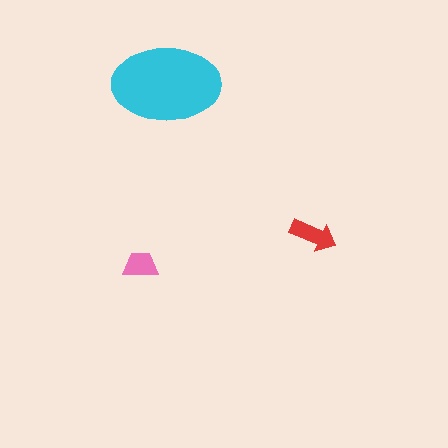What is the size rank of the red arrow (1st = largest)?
2nd.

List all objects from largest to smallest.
The cyan ellipse, the red arrow, the pink trapezoid.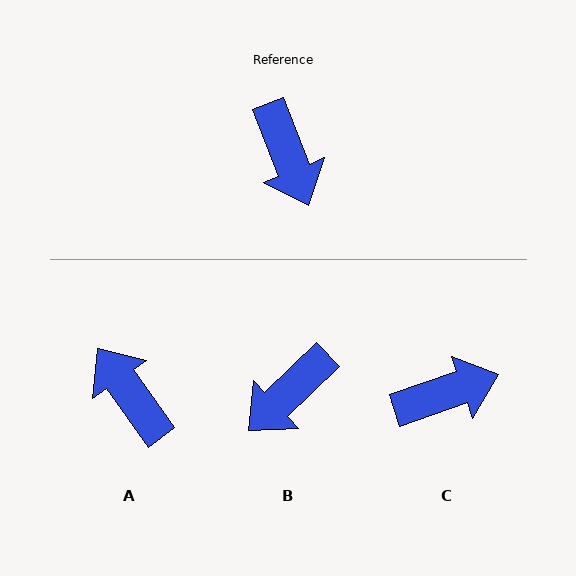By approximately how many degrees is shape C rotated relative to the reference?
Approximately 87 degrees counter-clockwise.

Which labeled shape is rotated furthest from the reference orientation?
A, about 166 degrees away.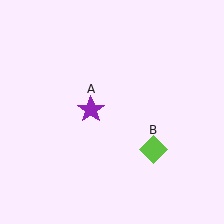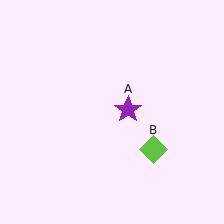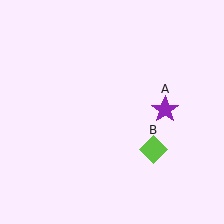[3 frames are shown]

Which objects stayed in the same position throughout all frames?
Lime diamond (object B) remained stationary.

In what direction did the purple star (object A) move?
The purple star (object A) moved right.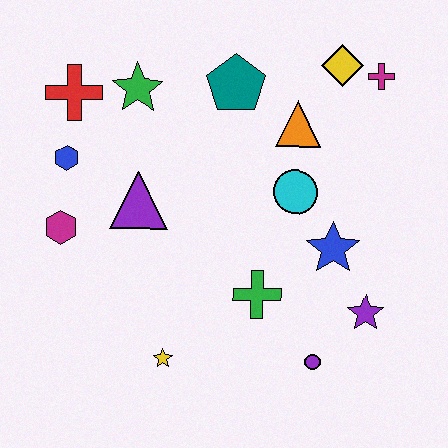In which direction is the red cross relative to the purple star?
The red cross is to the left of the purple star.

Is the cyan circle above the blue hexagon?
No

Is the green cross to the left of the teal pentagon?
No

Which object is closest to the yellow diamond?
The magenta cross is closest to the yellow diamond.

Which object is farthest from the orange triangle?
The yellow star is farthest from the orange triangle.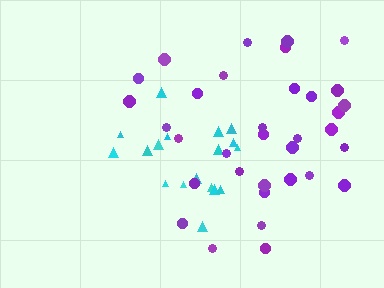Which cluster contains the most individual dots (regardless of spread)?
Purple (34).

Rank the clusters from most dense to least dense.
cyan, purple.